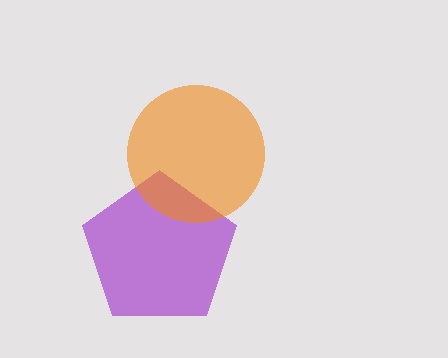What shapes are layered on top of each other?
The layered shapes are: a purple pentagon, an orange circle.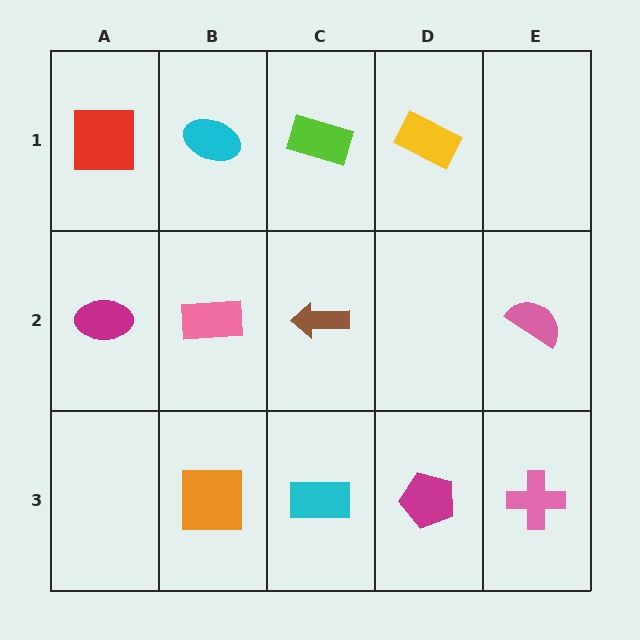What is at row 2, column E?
A pink semicircle.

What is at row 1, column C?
A lime rectangle.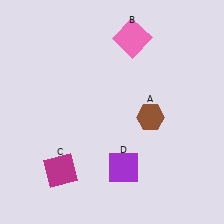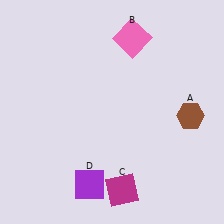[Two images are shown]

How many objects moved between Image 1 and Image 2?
3 objects moved between the two images.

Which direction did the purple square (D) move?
The purple square (D) moved left.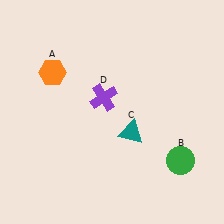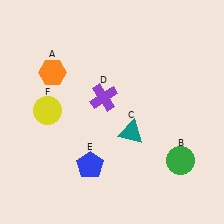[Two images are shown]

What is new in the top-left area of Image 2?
A yellow circle (F) was added in the top-left area of Image 2.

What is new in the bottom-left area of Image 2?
A blue pentagon (E) was added in the bottom-left area of Image 2.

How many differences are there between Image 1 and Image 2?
There are 2 differences between the two images.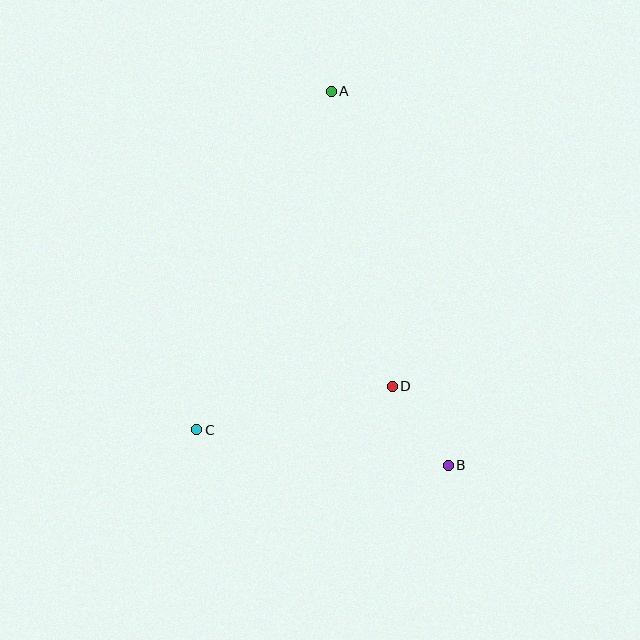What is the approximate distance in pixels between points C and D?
The distance between C and D is approximately 201 pixels.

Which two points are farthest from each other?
Points A and B are farthest from each other.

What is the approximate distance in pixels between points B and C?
The distance between B and C is approximately 254 pixels.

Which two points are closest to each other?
Points B and D are closest to each other.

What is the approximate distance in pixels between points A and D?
The distance between A and D is approximately 301 pixels.